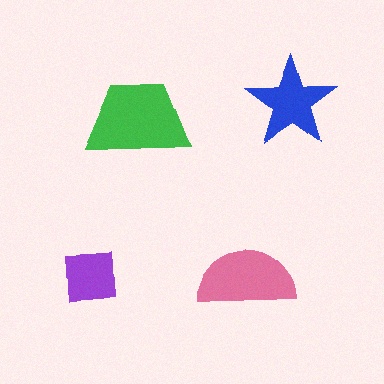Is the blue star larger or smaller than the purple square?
Larger.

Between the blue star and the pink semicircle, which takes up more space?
The pink semicircle.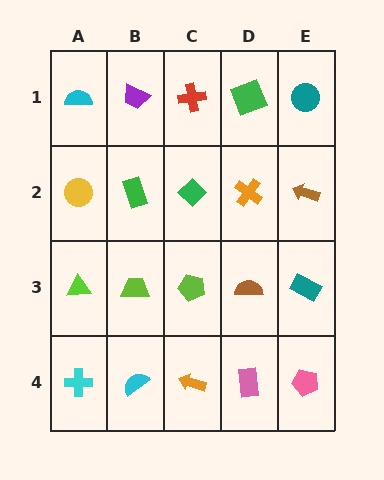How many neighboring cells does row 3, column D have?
4.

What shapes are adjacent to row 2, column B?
A purple trapezoid (row 1, column B), a lime trapezoid (row 3, column B), a yellow circle (row 2, column A), a green diamond (row 2, column C).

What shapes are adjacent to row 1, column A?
A yellow circle (row 2, column A), a purple trapezoid (row 1, column B).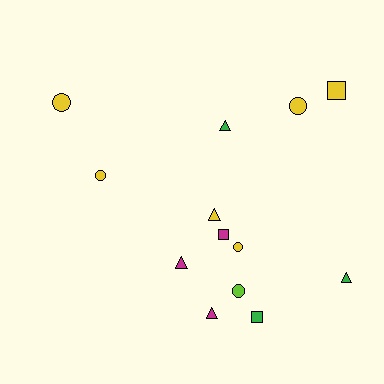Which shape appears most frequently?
Circle, with 5 objects.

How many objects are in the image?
There are 13 objects.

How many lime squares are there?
There are no lime squares.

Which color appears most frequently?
Yellow, with 6 objects.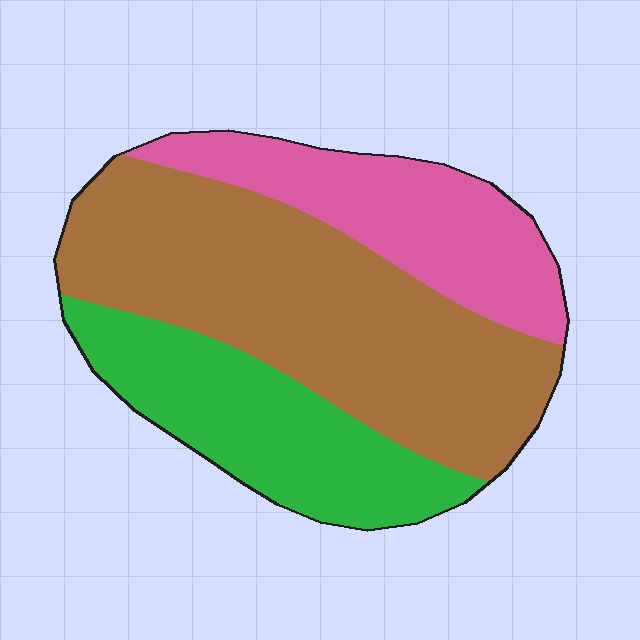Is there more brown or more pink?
Brown.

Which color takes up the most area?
Brown, at roughly 50%.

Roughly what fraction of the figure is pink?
Pink takes up less than a quarter of the figure.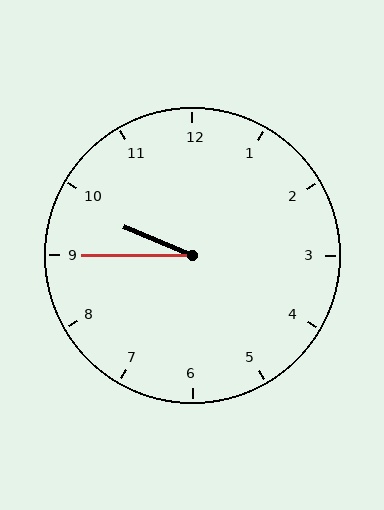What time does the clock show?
9:45.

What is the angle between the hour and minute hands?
Approximately 22 degrees.